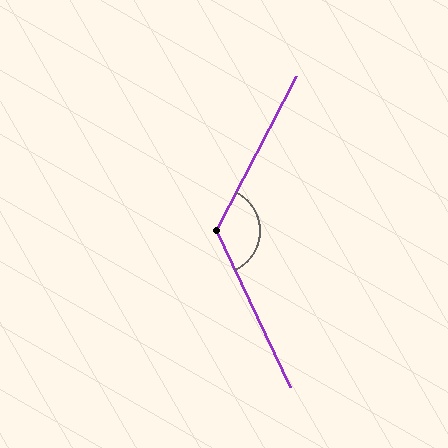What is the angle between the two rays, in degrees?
Approximately 128 degrees.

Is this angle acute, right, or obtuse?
It is obtuse.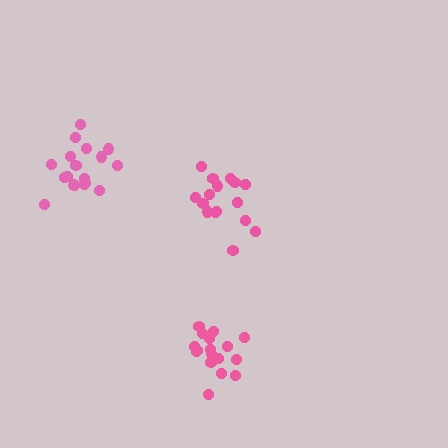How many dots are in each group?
Group 1: 16 dots, Group 2: 17 dots, Group 3: 18 dots (51 total).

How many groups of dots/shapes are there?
There are 3 groups.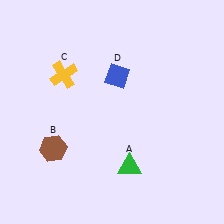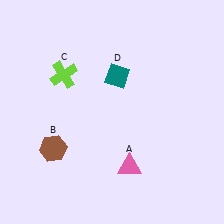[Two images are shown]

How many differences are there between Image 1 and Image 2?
There are 3 differences between the two images.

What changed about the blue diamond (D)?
In Image 1, D is blue. In Image 2, it changed to teal.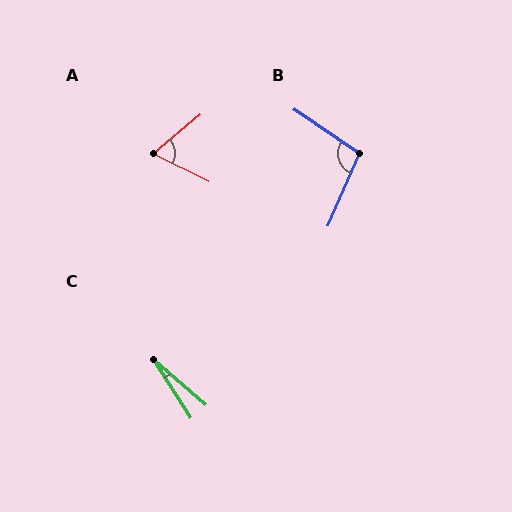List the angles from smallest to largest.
C (17°), A (66°), B (101°).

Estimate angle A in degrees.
Approximately 66 degrees.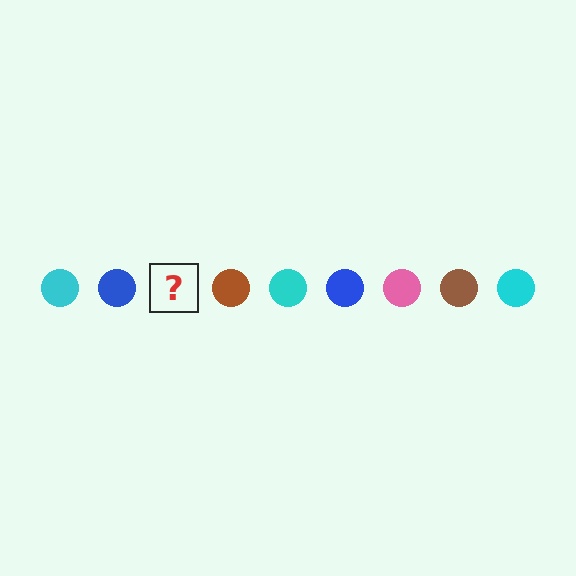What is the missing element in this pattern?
The missing element is a pink circle.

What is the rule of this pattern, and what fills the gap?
The rule is that the pattern cycles through cyan, blue, pink, brown circles. The gap should be filled with a pink circle.